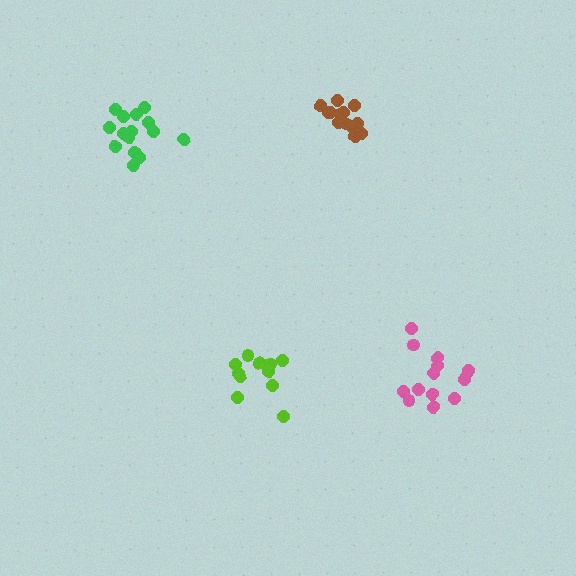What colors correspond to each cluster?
The clusters are colored: pink, lime, brown, green.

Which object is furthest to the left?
The green cluster is leftmost.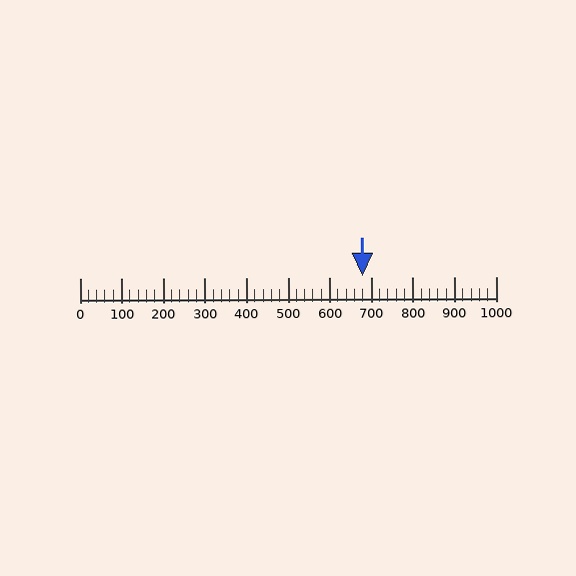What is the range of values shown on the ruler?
The ruler shows values from 0 to 1000.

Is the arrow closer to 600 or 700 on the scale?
The arrow is closer to 700.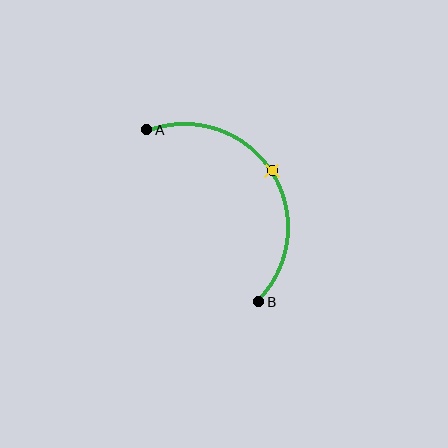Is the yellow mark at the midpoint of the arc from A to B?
Yes. The yellow mark lies on the arc at equal arc-length from both A and B — it is the arc midpoint.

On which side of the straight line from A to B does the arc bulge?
The arc bulges to the right of the straight line connecting A and B.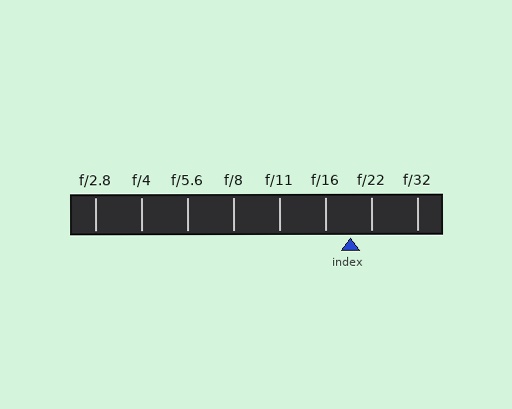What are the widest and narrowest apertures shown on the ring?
The widest aperture shown is f/2.8 and the narrowest is f/32.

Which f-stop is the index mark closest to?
The index mark is closest to f/22.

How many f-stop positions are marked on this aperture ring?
There are 8 f-stop positions marked.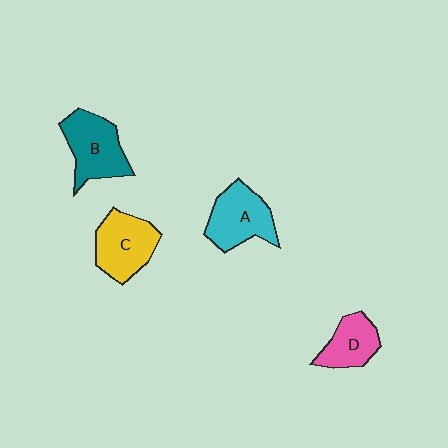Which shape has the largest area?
Shape B (teal).